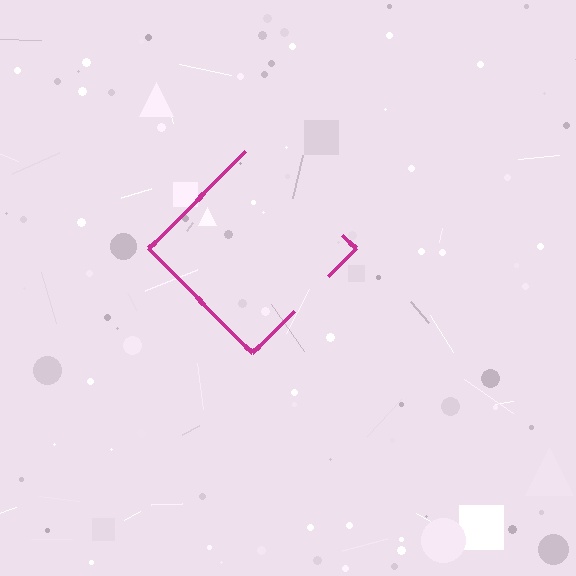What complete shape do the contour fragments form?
The contour fragments form a diamond.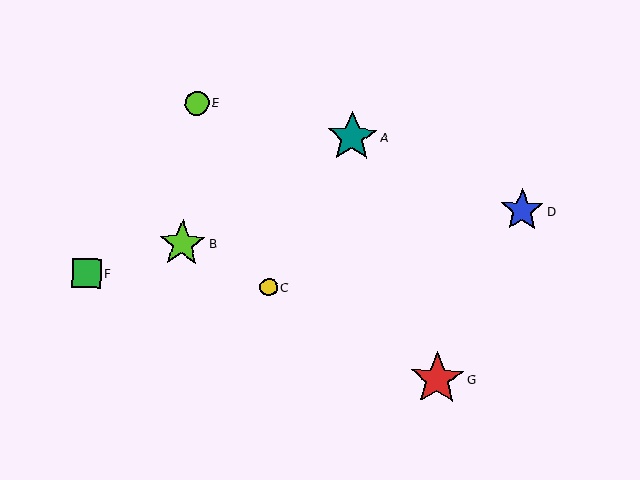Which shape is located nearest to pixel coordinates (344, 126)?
The teal star (labeled A) at (352, 137) is nearest to that location.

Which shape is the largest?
The red star (labeled G) is the largest.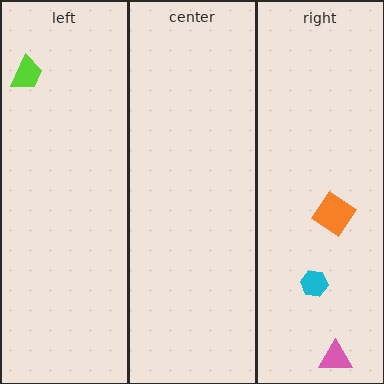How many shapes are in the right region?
3.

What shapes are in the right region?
The cyan hexagon, the orange diamond, the pink triangle.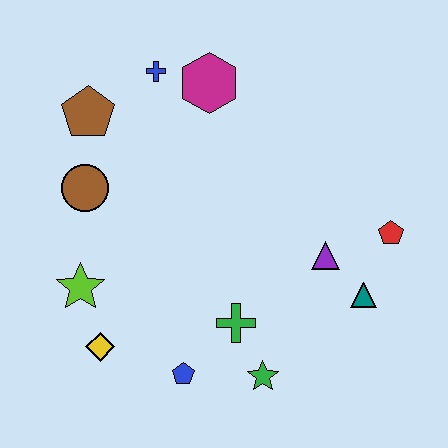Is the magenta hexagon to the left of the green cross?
Yes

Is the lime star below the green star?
No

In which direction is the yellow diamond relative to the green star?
The yellow diamond is to the left of the green star.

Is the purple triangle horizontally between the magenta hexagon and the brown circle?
No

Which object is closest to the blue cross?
The magenta hexagon is closest to the blue cross.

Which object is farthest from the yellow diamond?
The red pentagon is farthest from the yellow diamond.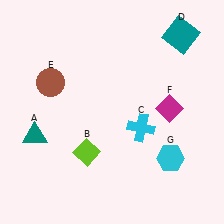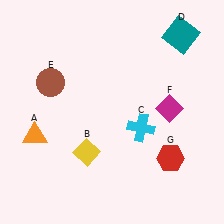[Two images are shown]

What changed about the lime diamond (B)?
In Image 1, B is lime. In Image 2, it changed to yellow.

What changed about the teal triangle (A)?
In Image 1, A is teal. In Image 2, it changed to orange.